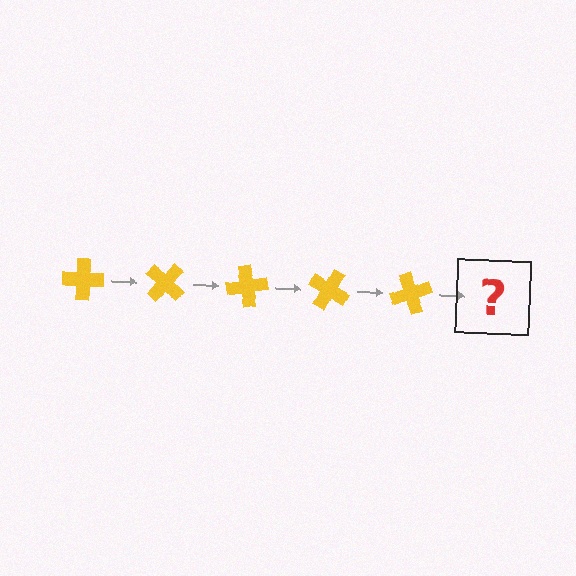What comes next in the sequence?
The next element should be a yellow cross rotated 200 degrees.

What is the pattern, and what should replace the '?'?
The pattern is that the cross rotates 40 degrees each step. The '?' should be a yellow cross rotated 200 degrees.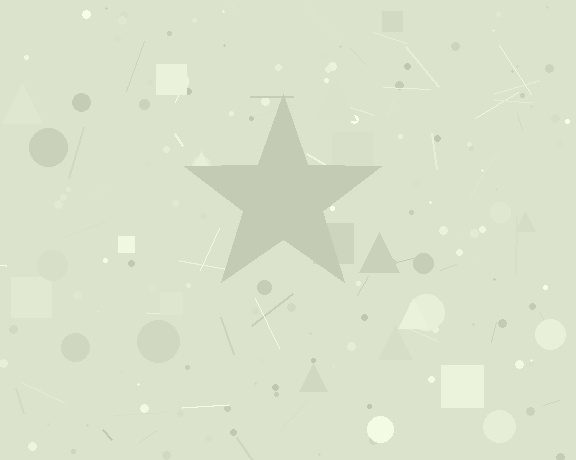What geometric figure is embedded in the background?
A star is embedded in the background.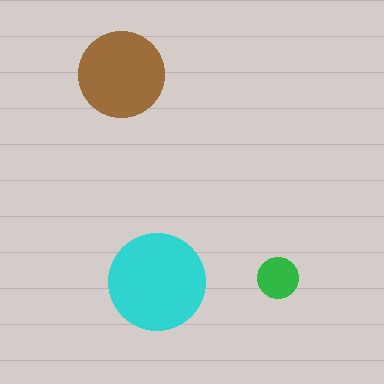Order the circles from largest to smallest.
the cyan one, the brown one, the green one.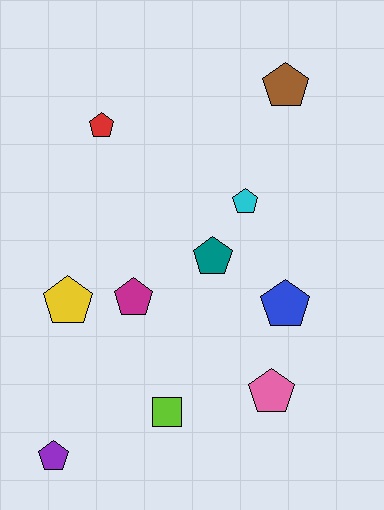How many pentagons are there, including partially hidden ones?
There are 9 pentagons.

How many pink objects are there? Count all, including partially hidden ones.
There is 1 pink object.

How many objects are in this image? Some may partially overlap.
There are 10 objects.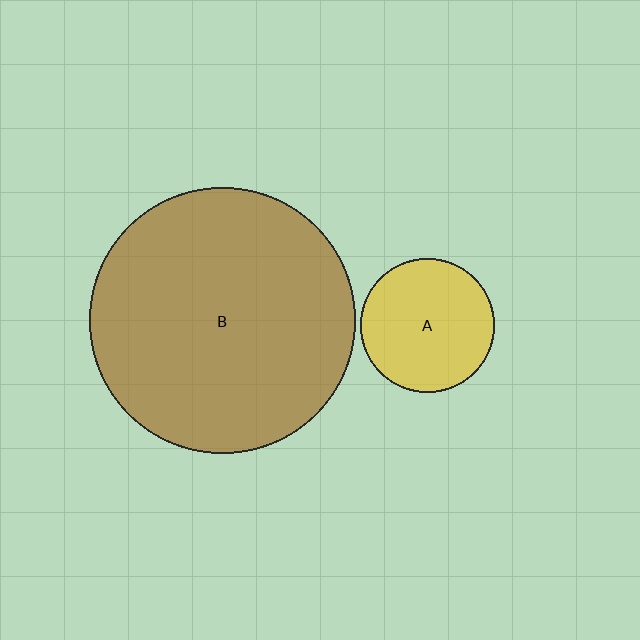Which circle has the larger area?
Circle B (brown).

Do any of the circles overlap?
No, none of the circles overlap.